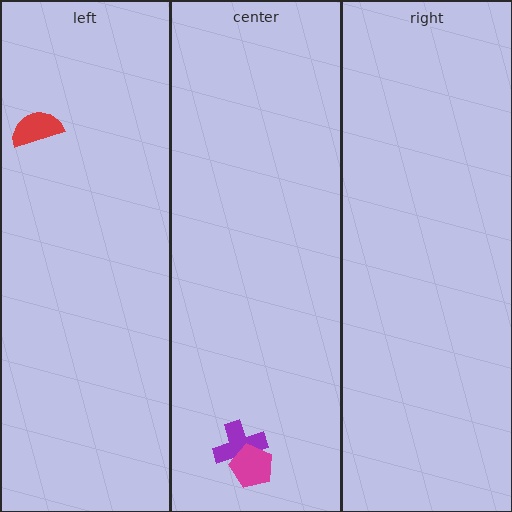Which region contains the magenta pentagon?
The center region.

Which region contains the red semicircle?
The left region.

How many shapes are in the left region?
1.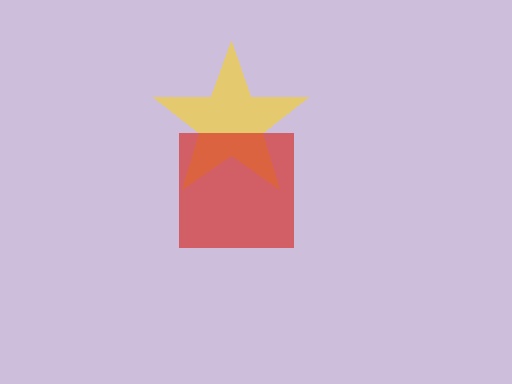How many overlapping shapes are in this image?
There are 2 overlapping shapes in the image.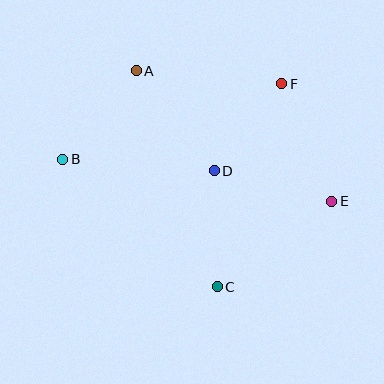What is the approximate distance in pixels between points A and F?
The distance between A and F is approximately 146 pixels.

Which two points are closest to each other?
Points D and F are closest to each other.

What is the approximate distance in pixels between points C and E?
The distance between C and E is approximately 143 pixels.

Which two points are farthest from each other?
Points B and E are farthest from each other.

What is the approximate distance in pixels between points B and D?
The distance between B and D is approximately 152 pixels.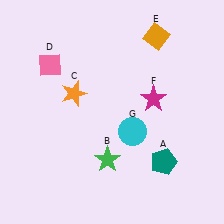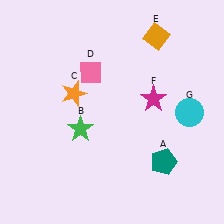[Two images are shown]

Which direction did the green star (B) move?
The green star (B) moved up.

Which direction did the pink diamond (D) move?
The pink diamond (D) moved right.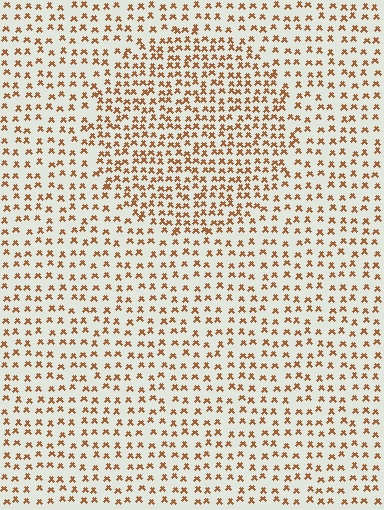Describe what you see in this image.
The image contains small brown elements arranged at two different densities. A circle-shaped region is visible where the elements are more densely packed than the surrounding area.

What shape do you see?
I see a circle.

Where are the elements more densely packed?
The elements are more densely packed inside the circle boundary.